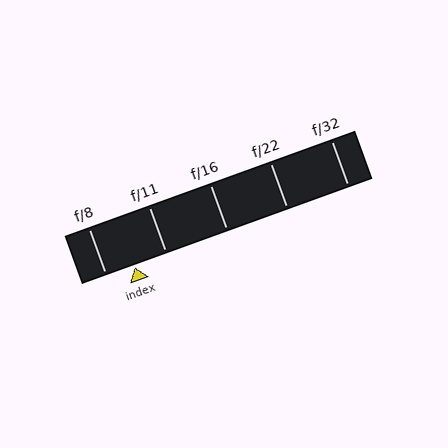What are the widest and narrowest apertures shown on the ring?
The widest aperture shown is f/8 and the narrowest is f/32.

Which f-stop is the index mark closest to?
The index mark is closest to f/8.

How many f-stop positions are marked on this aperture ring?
There are 5 f-stop positions marked.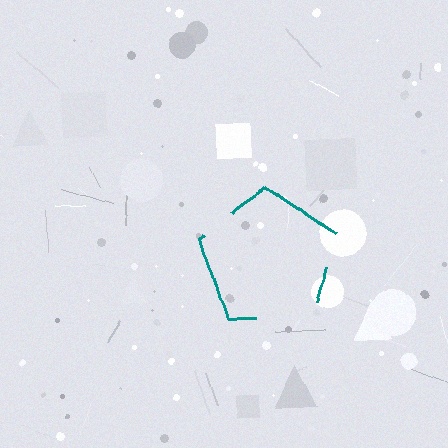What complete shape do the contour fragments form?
The contour fragments form a pentagon.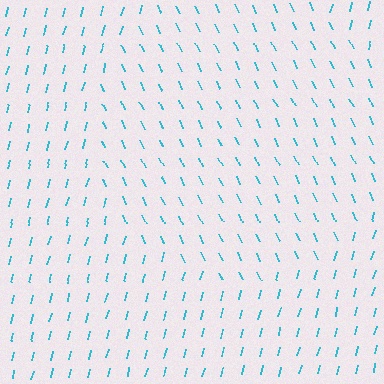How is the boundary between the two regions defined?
The boundary is defined purely by a change in line orientation (approximately 39 degrees difference). All lines are the same color and thickness.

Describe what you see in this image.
The image is filled with small cyan line segments. A circle region in the image has lines oriented differently from the surrounding lines, creating a visible texture boundary.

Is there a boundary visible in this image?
Yes, there is a texture boundary formed by a change in line orientation.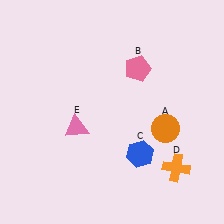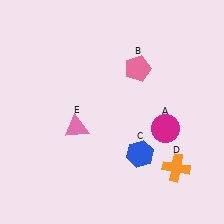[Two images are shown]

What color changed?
The circle (A) changed from orange in Image 1 to magenta in Image 2.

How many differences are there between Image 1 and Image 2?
There is 1 difference between the two images.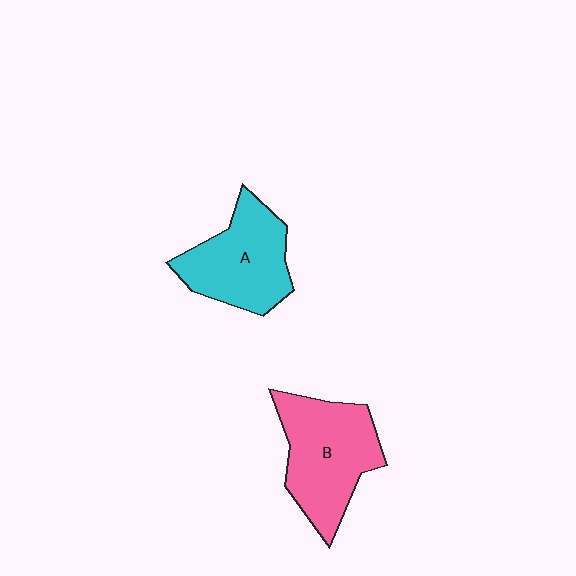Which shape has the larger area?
Shape B (pink).